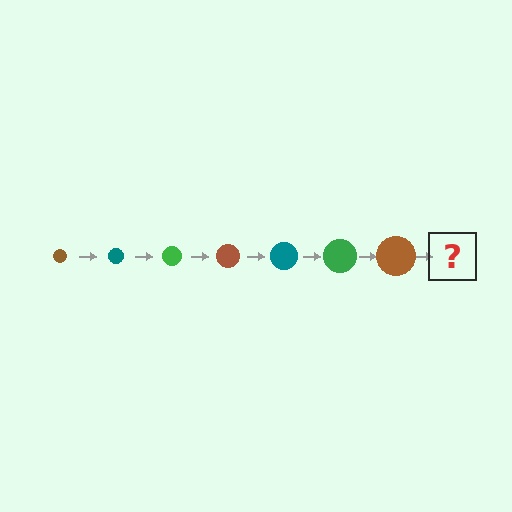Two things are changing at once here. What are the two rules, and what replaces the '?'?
The two rules are that the circle grows larger each step and the color cycles through brown, teal, and green. The '?' should be a teal circle, larger than the previous one.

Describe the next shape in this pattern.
It should be a teal circle, larger than the previous one.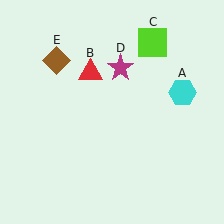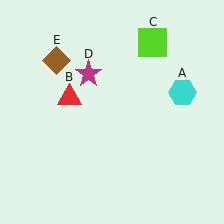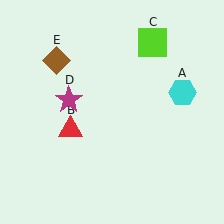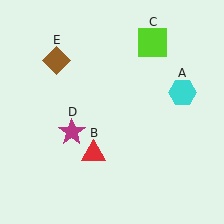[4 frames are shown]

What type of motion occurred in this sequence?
The red triangle (object B), magenta star (object D) rotated counterclockwise around the center of the scene.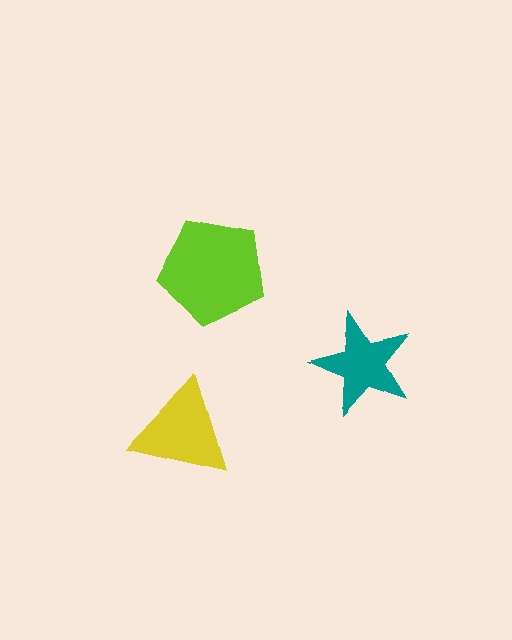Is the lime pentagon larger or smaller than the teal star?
Larger.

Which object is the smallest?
The teal star.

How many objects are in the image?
There are 3 objects in the image.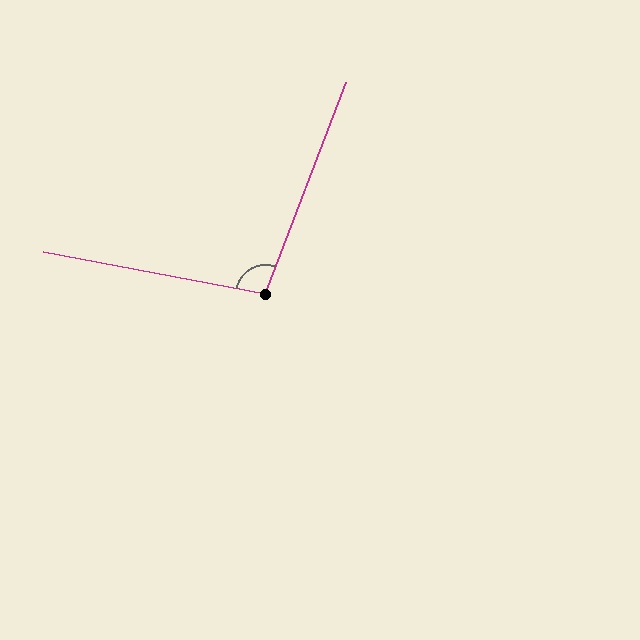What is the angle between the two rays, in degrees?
Approximately 100 degrees.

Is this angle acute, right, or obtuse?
It is obtuse.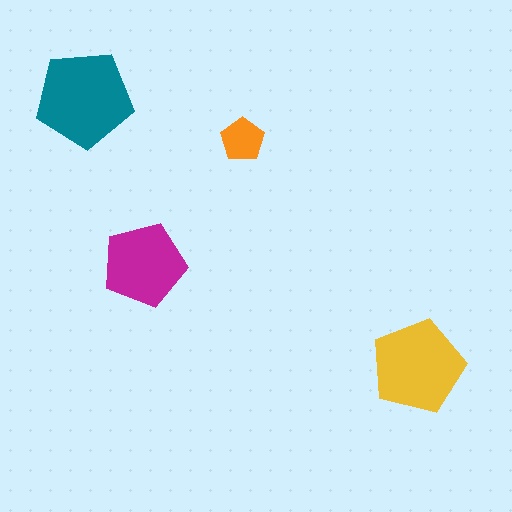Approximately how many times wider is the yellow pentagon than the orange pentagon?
About 2 times wider.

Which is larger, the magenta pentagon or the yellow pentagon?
The yellow one.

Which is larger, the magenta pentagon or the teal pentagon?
The teal one.